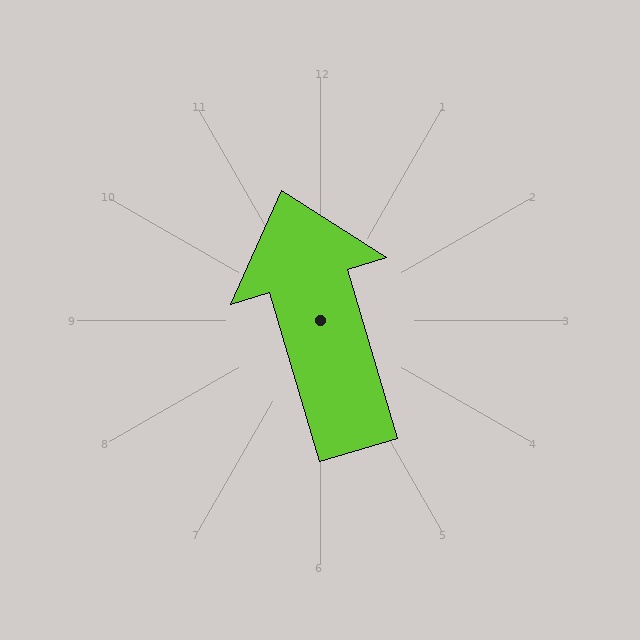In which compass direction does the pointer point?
North.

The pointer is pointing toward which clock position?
Roughly 11 o'clock.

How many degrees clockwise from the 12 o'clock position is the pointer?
Approximately 343 degrees.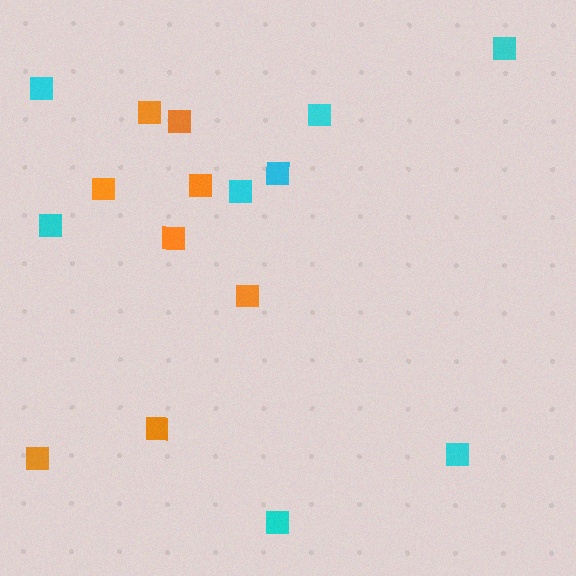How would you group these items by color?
There are 2 groups: one group of orange squares (8) and one group of cyan squares (8).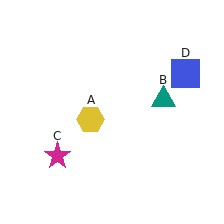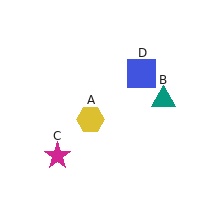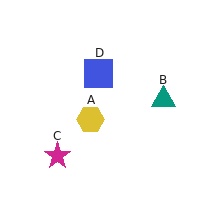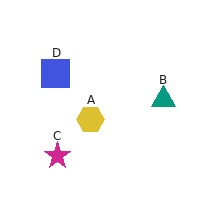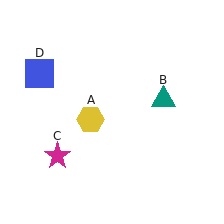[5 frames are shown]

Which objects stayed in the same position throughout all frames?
Yellow hexagon (object A) and teal triangle (object B) and magenta star (object C) remained stationary.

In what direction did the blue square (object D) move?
The blue square (object D) moved left.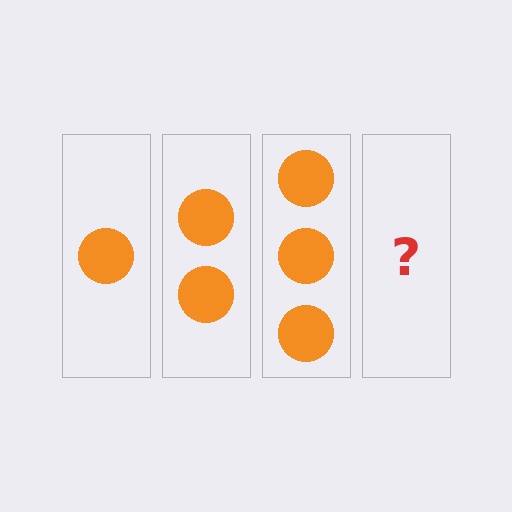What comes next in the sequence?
The next element should be 4 circles.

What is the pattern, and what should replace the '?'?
The pattern is that each step adds one more circle. The '?' should be 4 circles.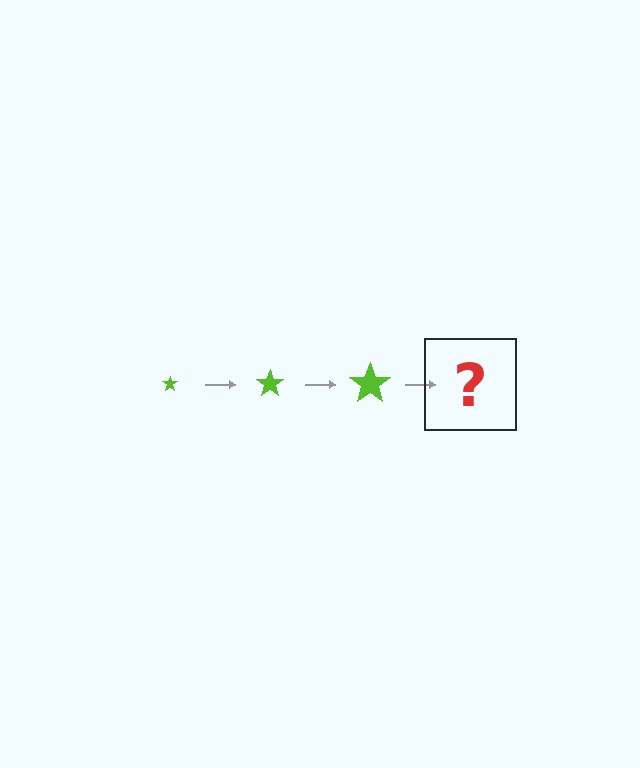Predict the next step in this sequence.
The next step is a lime star, larger than the previous one.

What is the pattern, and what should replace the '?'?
The pattern is that the star gets progressively larger each step. The '?' should be a lime star, larger than the previous one.